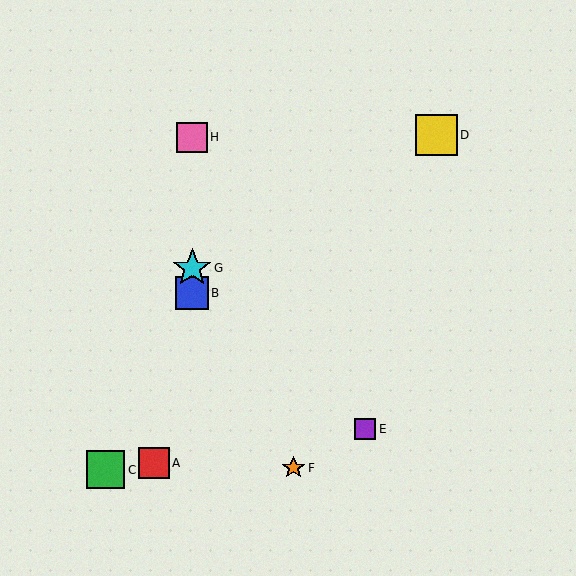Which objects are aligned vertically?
Objects B, G, H are aligned vertically.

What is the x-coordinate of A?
Object A is at x≈154.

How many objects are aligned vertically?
3 objects (B, G, H) are aligned vertically.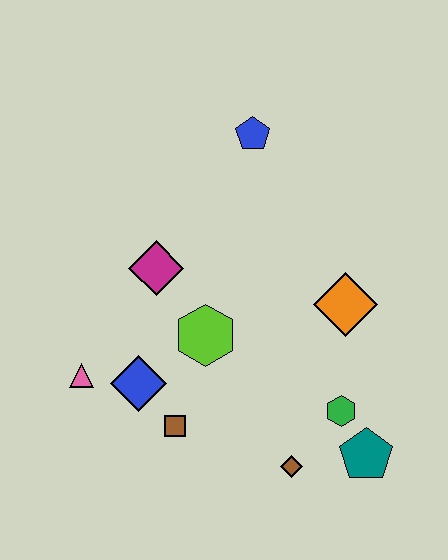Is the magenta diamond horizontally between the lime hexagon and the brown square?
No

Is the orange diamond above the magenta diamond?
No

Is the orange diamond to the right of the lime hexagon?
Yes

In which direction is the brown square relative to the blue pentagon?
The brown square is below the blue pentagon.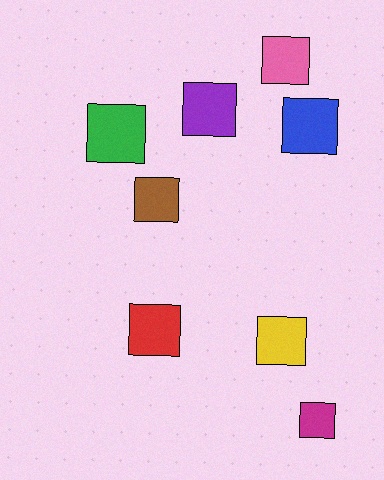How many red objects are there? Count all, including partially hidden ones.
There is 1 red object.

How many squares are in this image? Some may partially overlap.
There are 8 squares.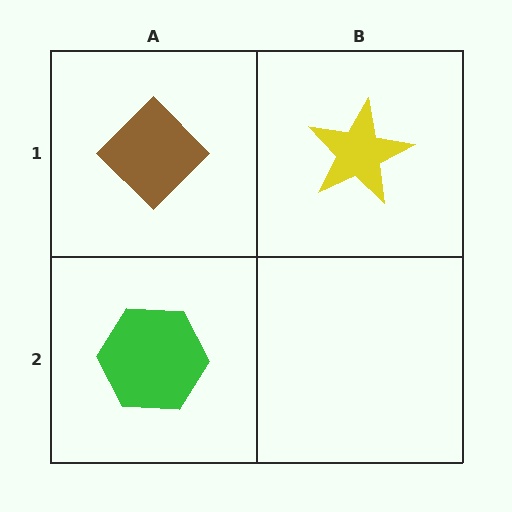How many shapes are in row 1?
2 shapes.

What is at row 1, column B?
A yellow star.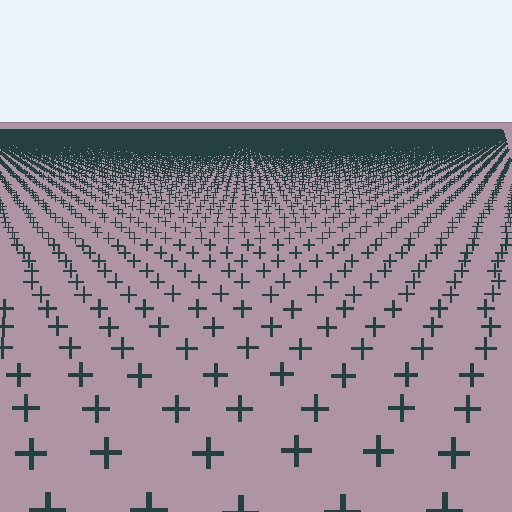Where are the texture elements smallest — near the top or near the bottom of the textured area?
Near the top.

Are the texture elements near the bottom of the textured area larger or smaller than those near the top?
Larger. Near the bottom, elements are closer to the viewer and appear at a bigger on-screen size.